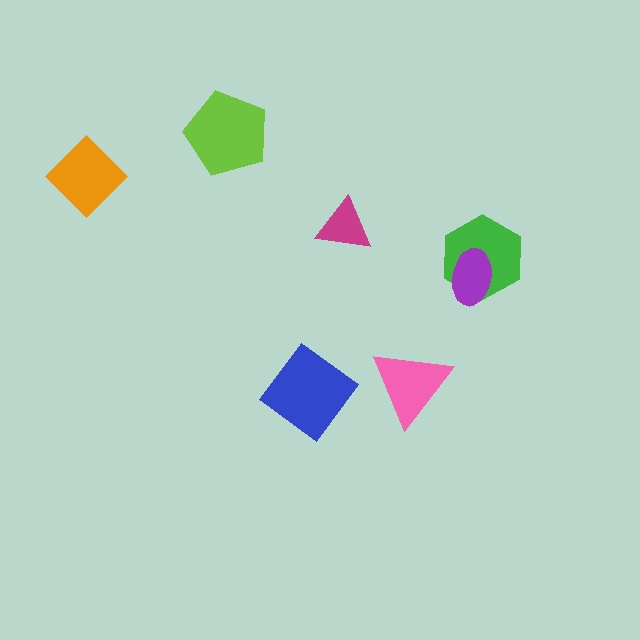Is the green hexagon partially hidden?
Yes, it is partially covered by another shape.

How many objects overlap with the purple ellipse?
1 object overlaps with the purple ellipse.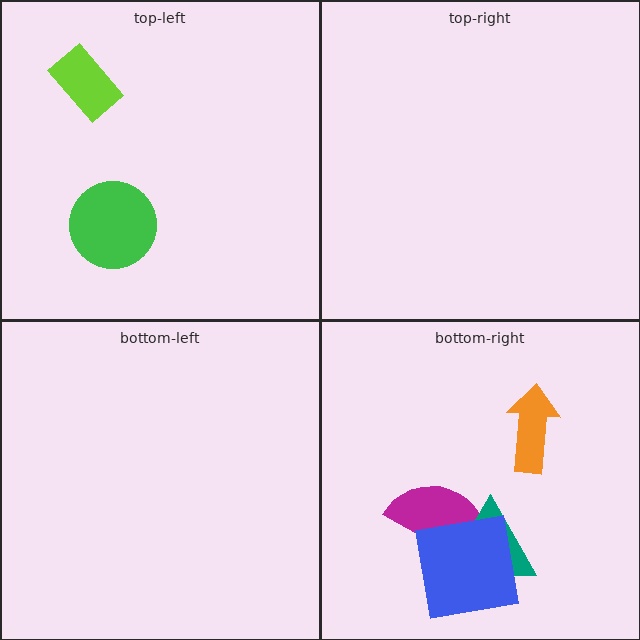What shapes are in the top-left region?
The green circle, the lime rectangle.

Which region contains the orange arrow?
The bottom-right region.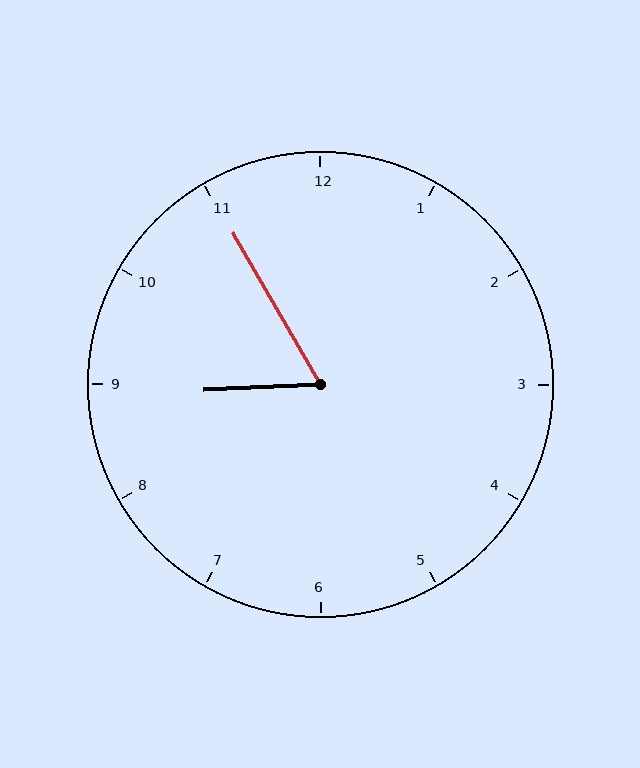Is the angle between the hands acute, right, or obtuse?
It is acute.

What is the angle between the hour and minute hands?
Approximately 62 degrees.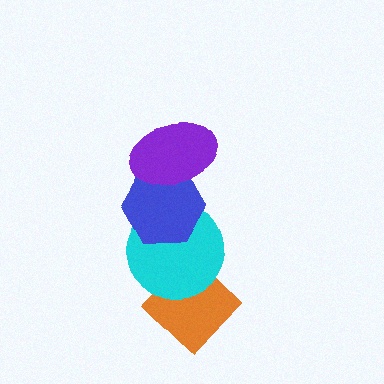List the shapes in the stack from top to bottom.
From top to bottom: the purple ellipse, the blue hexagon, the cyan circle, the orange diamond.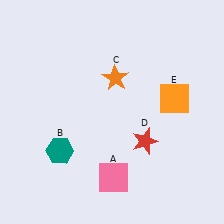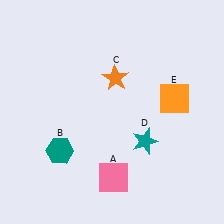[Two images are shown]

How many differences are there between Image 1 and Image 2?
There is 1 difference between the two images.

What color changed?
The star (D) changed from red in Image 1 to teal in Image 2.